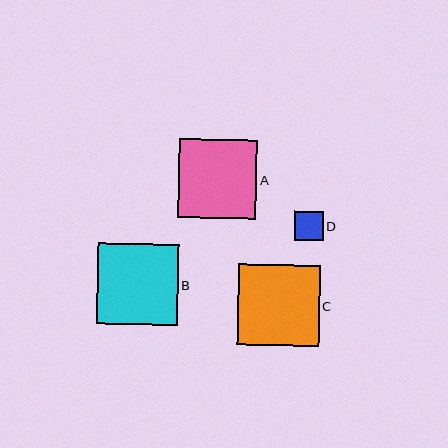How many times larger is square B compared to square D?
Square B is approximately 2.8 times the size of square D.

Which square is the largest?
Square C is the largest with a size of approximately 81 pixels.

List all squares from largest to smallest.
From largest to smallest: C, B, A, D.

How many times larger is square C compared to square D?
Square C is approximately 2.9 times the size of square D.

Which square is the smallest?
Square D is the smallest with a size of approximately 28 pixels.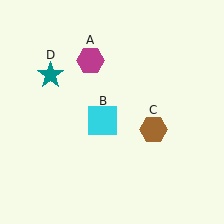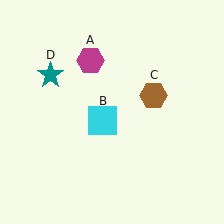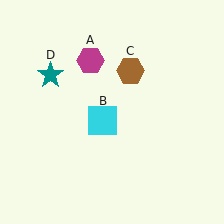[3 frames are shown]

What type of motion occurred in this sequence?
The brown hexagon (object C) rotated counterclockwise around the center of the scene.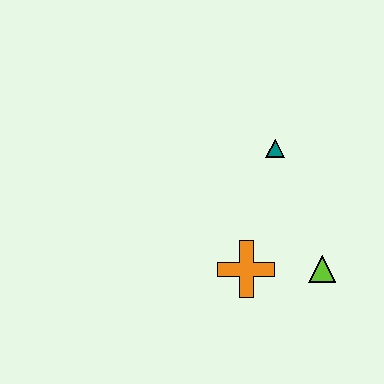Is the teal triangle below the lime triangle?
No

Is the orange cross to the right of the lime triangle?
No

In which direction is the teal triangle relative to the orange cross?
The teal triangle is above the orange cross.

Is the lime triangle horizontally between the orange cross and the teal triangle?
No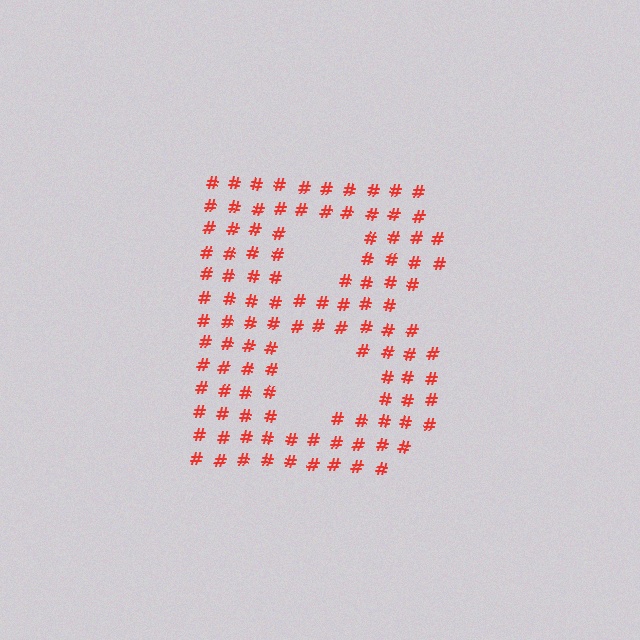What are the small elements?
The small elements are hash symbols.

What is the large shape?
The large shape is the letter B.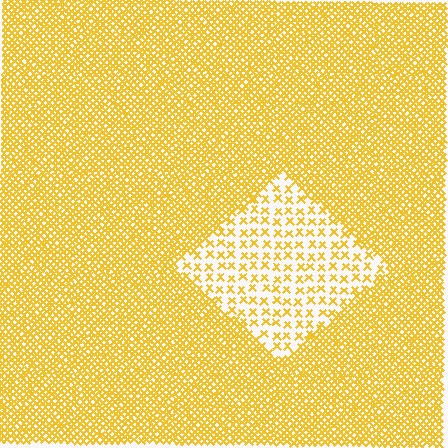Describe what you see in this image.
The image contains small yellow elements arranged at two different densities. A diamond-shaped region is visible where the elements are less densely packed than the surrounding area.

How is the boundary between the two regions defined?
The boundary is defined by a change in element density (approximately 3.2x ratio). All elements are the same color, size, and shape.